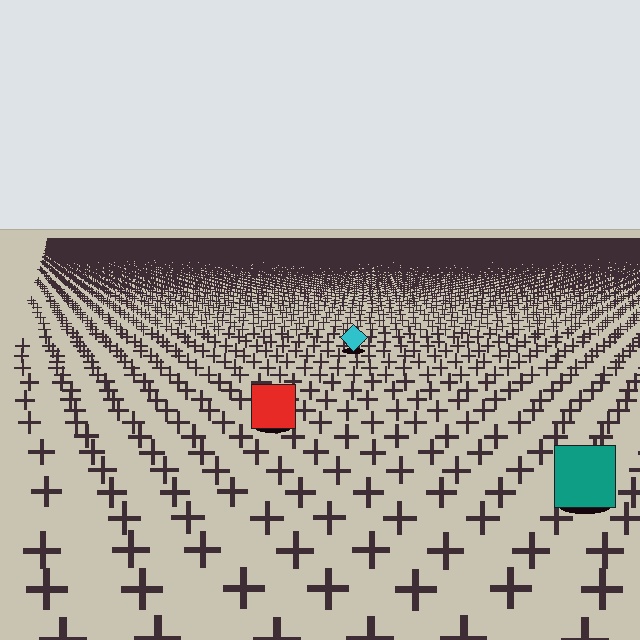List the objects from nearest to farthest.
From nearest to farthest: the teal square, the red square, the cyan diamond.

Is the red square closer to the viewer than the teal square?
No. The teal square is closer — you can tell from the texture gradient: the ground texture is coarser near it.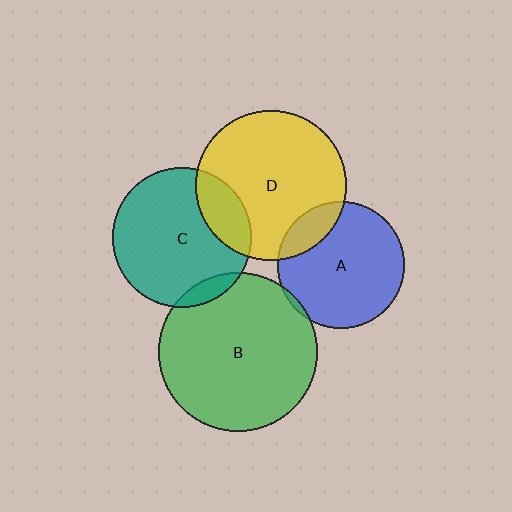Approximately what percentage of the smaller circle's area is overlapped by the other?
Approximately 15%.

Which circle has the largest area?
Circle B (green).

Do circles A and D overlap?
Yes.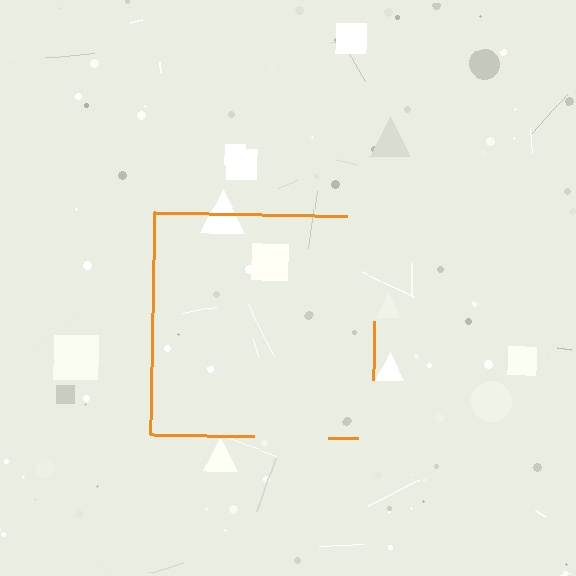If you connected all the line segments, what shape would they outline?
They would outline a square.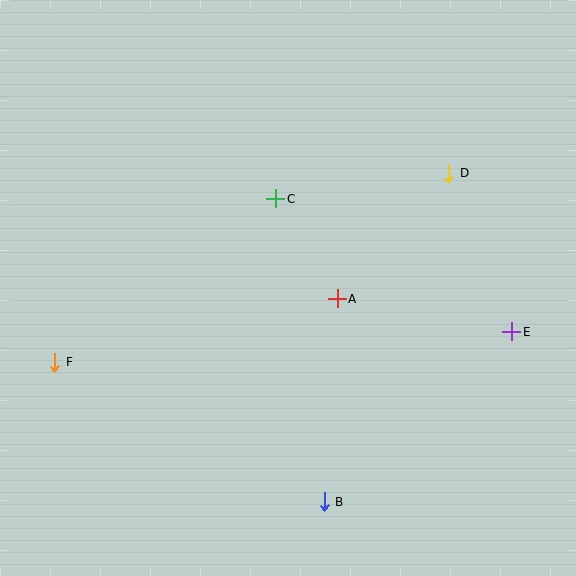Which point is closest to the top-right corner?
Point D is closest to the top-right corner.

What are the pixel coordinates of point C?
Point C is at (276, 199).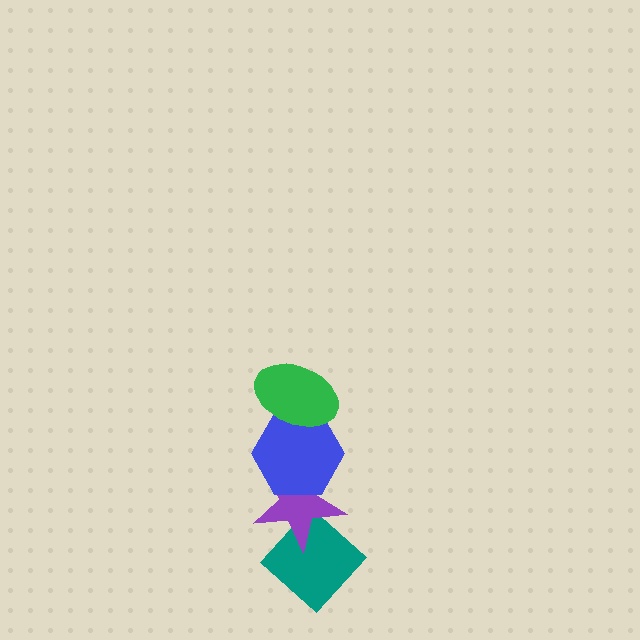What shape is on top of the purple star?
The blue hexagon is on top of the purple star.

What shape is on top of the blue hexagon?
The green ellipse is on top of the blue hexagon.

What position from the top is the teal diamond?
The teal diamond is 4th from the top.